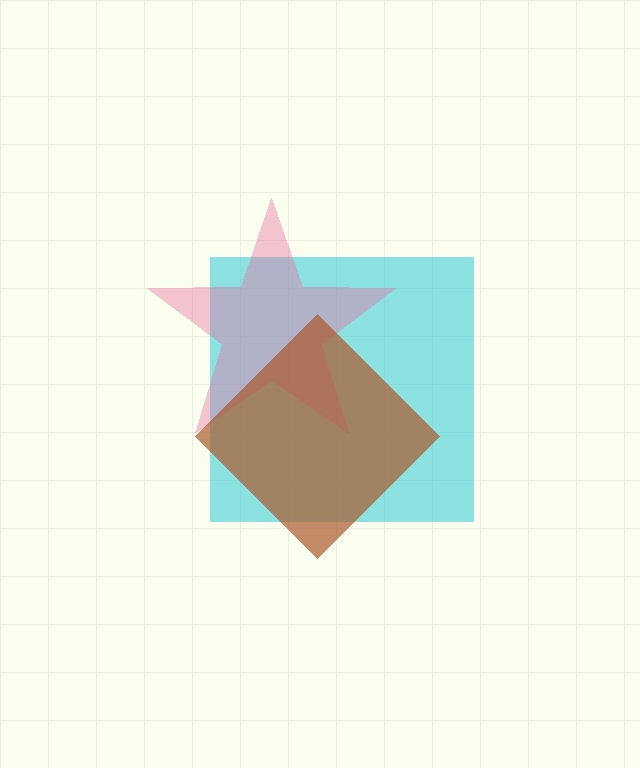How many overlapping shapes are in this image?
There are 3 overlapping shapes in the image.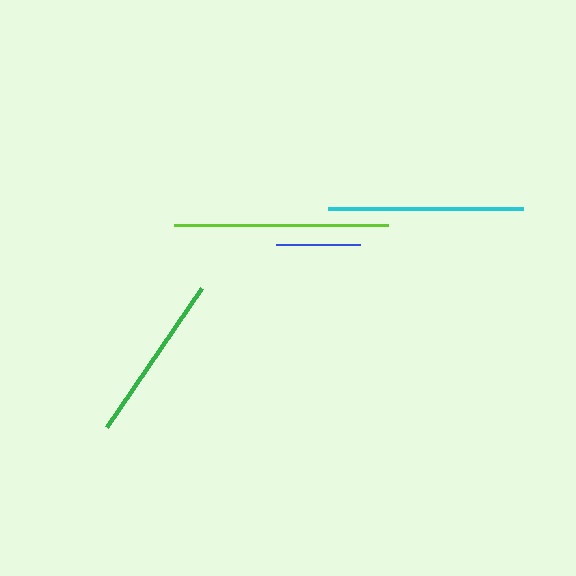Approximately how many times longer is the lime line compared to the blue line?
The lime line is approximately 2.5 times the length of the blue line.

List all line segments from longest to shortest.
From longest to shortest: lime, cyan, green, blue.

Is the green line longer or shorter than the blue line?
The green line is longer than the blue line.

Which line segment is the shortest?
The blue line is the shortest at approximately 84 pixels.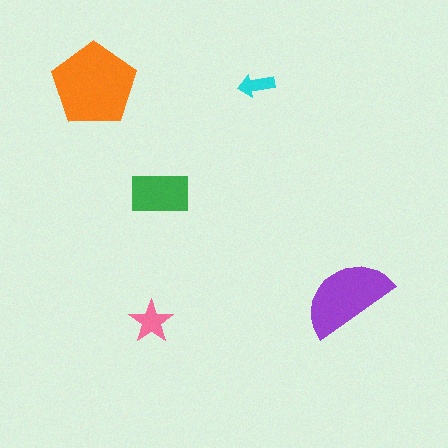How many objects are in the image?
There are 5 objects in the image.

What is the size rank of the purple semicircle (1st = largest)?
2nd.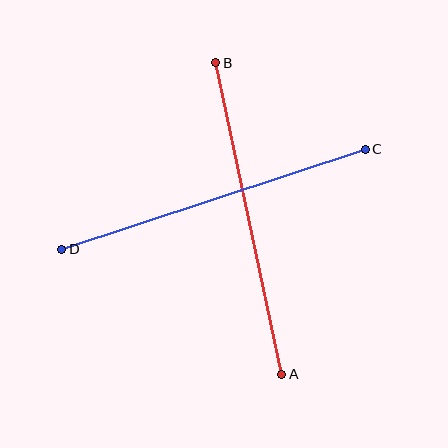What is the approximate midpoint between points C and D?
The midpoint is at approximately (214, 199) pixels.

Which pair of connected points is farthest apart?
Points C and D are farthest apart.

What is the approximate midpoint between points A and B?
The midpoint is at approximately (249, 218) pixels.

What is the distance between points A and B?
The distance is approximately 318 pixels.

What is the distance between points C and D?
The distance is approximately 319 pixels.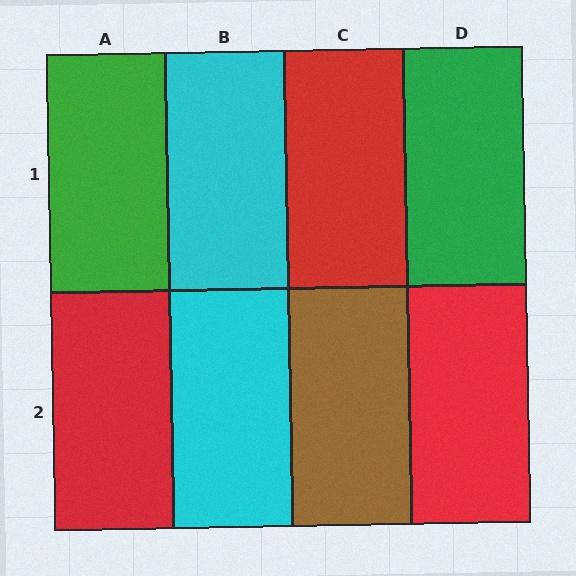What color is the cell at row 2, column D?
Red.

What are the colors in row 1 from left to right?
Green, cyan, red, green.